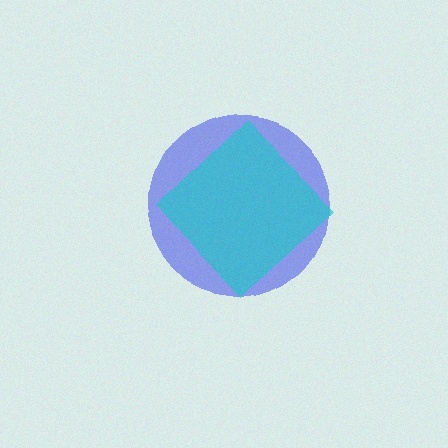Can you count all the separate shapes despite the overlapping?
Yes, there are 2 separate shapes.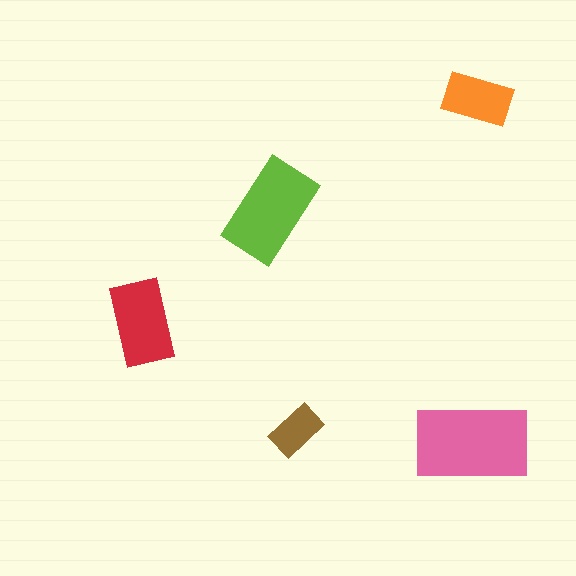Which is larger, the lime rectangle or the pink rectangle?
The pink one.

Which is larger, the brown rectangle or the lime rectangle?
The lime one.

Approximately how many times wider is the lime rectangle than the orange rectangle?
About 1.5 times wider.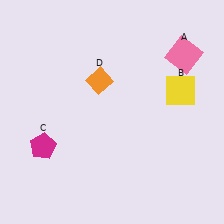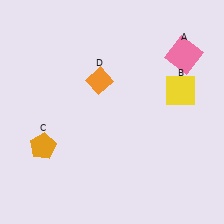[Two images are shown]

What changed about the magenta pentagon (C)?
In Image 1, C is magenta. In Image 2, it changed to orange.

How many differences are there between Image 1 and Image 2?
There is 1 difference between the two images.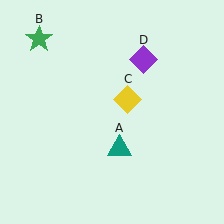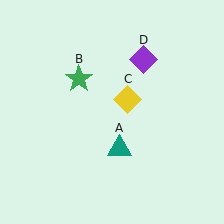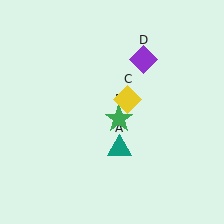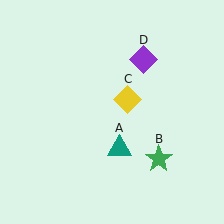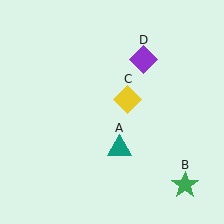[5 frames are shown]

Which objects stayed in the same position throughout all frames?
Teal triangle (object A) and yellow diamond (object C) and purple diamond (object D) remained stationary.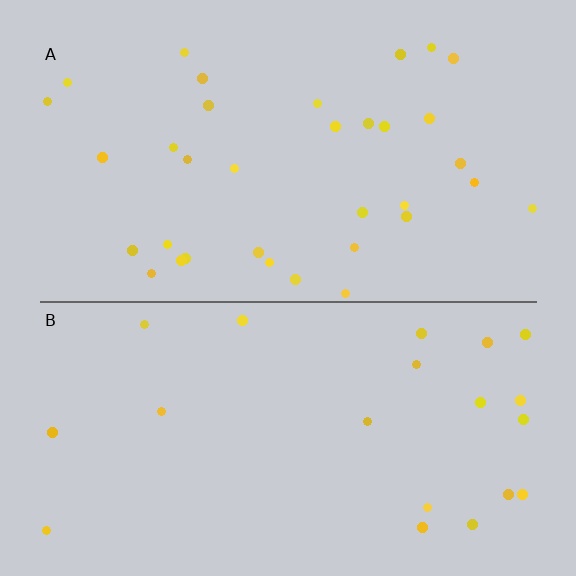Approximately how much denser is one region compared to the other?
Approximately 1.6× — region A over region B.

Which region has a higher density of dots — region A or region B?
A (the top).